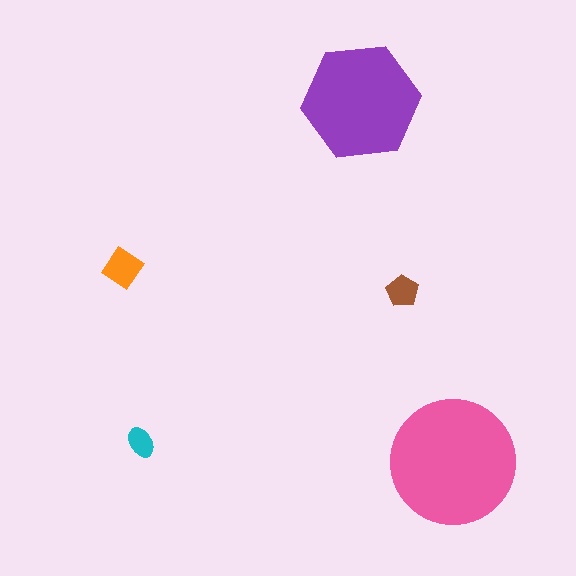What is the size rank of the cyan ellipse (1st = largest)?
5th.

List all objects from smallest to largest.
The cyan ellipse, the brown pentagon, the orange diamond, the purple hexagon, the pink circle.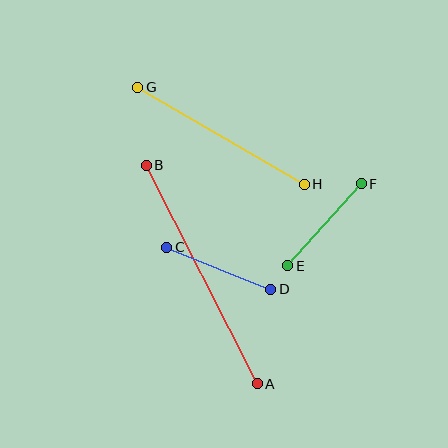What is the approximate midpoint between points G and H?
The midpoint is at approximately (221, 136) pixels.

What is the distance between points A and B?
The distance is approximately 245 pixels.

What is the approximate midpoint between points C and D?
The midpoint is at approximately (219, 268) pixels.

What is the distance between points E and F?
The distance is approximately 110 pixels.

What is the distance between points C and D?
The distance is approximately 112 pixels.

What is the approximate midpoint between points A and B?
The midpoint is at approximately (202, 275) pixels.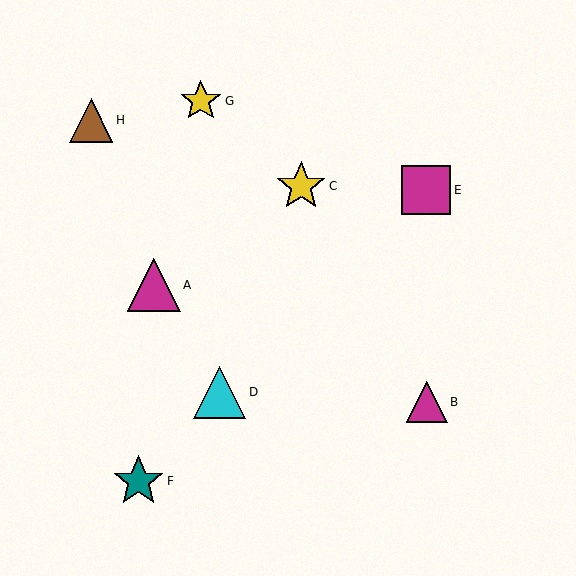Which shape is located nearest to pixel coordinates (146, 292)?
The magenta triangle (labeled A) at (154, 285) is nearest to that location.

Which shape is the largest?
The magenta triangle (labeled A) is the largest.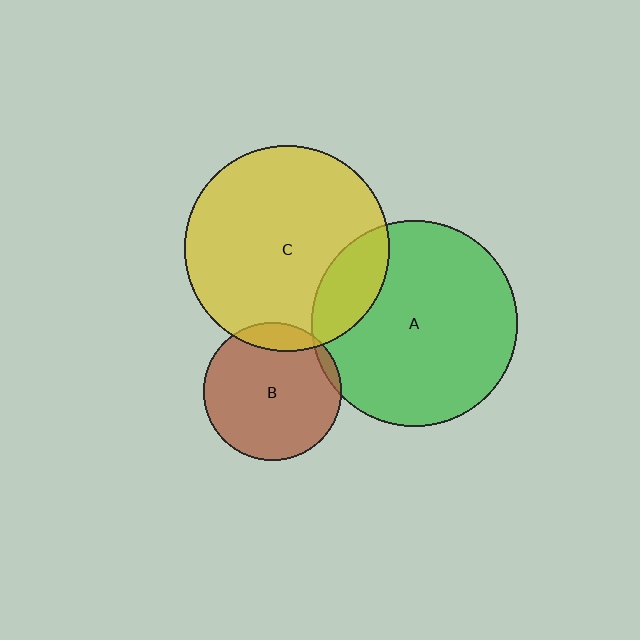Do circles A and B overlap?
Yes.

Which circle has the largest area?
Circle C (yellow).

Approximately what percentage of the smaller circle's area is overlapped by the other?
Approximately 5%.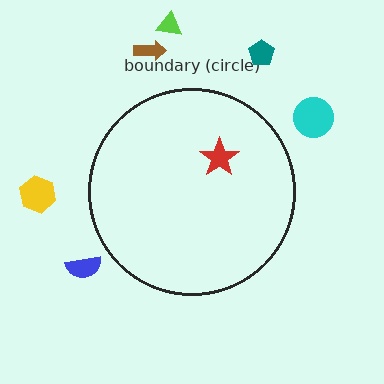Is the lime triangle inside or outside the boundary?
Outside.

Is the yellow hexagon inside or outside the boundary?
Outside.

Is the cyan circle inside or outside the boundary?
Outside.